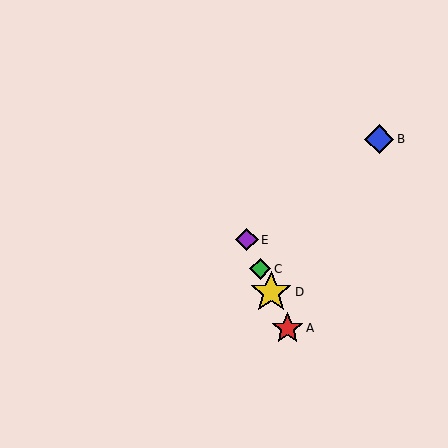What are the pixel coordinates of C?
Object C is at (260, 269).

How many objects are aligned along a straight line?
4 objects (A, C, D, E) are aligned along a straight line.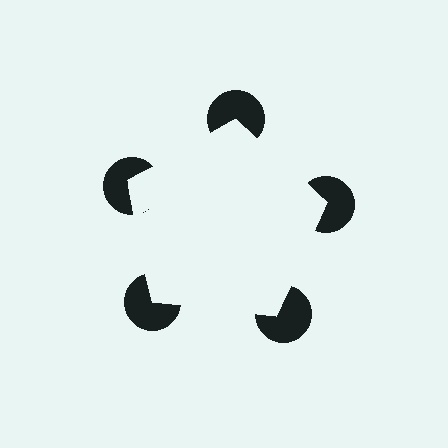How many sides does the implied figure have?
5 sides.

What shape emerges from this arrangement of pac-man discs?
An illusory pentagon — its edges are inferred from the aligned wedge cuts in the pac-man discs, not physically drawn.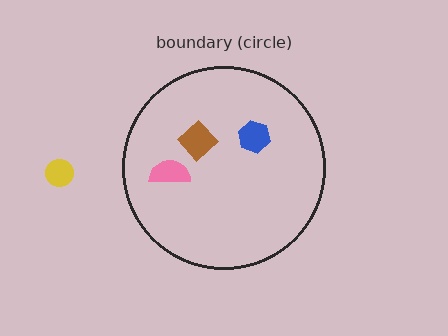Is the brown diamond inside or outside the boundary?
Inside.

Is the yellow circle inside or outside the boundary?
Outside.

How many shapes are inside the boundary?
3 inside, 1 outside.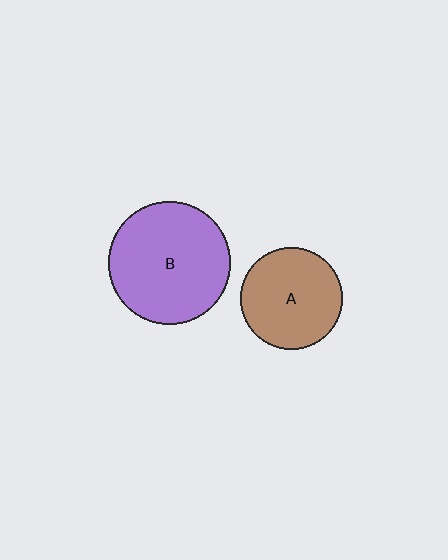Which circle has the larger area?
Circle B (purple).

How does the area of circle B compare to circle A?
Approximately 1.4 times.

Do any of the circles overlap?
No, none of the circles overlap.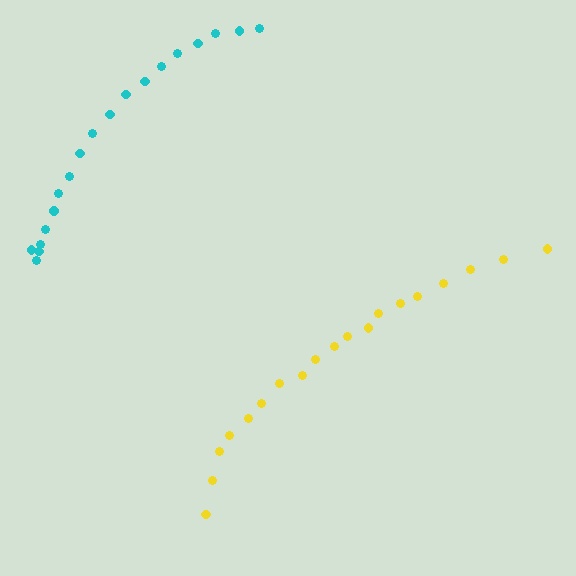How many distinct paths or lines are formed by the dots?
There are 2 distinct paths.